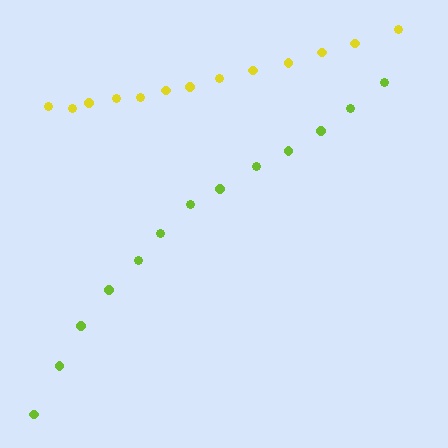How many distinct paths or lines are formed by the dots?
There are 2 distinct paths.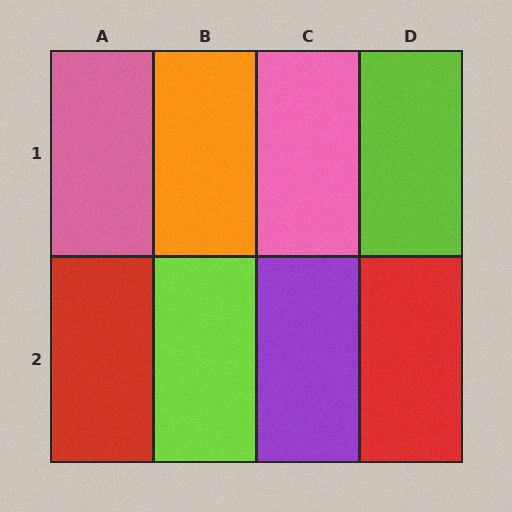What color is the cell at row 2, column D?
Red.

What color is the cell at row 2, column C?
Purple.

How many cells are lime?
2 cells are lime.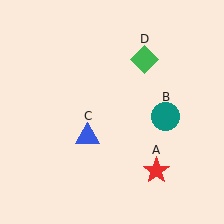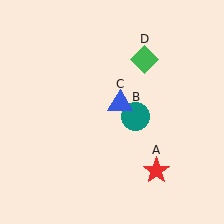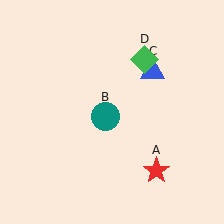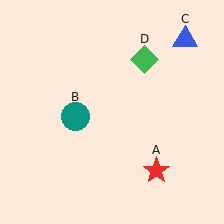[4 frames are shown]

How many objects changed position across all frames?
2 objects changed position: teal circle (object B), blue triangle (object C).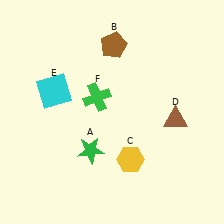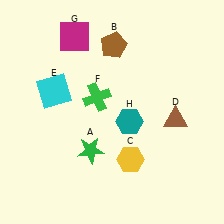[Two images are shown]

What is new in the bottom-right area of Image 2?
A teal hexagon (H) was added in the bottom-right area of Image 2.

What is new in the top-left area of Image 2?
A magenta square (G) was added in the top-left area of Image 2.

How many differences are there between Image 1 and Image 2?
There are 2 differences between the two images.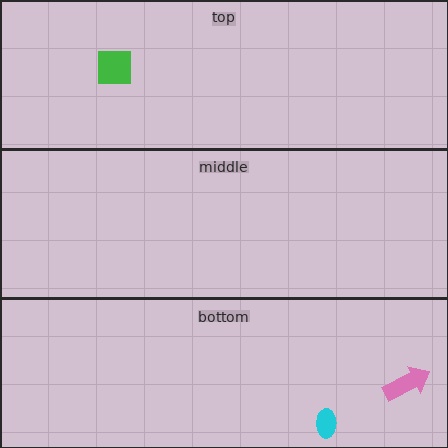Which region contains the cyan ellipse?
The bottom region.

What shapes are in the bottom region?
The cyan ellipse, the pink arrow.